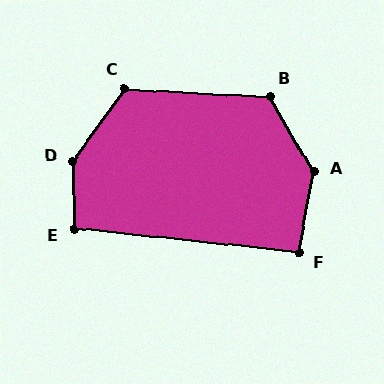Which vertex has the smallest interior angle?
F, at approximately 94 degrees.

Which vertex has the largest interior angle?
D, at approximately 143 degrees.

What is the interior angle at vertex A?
Approximately 140 degrees (obtuse).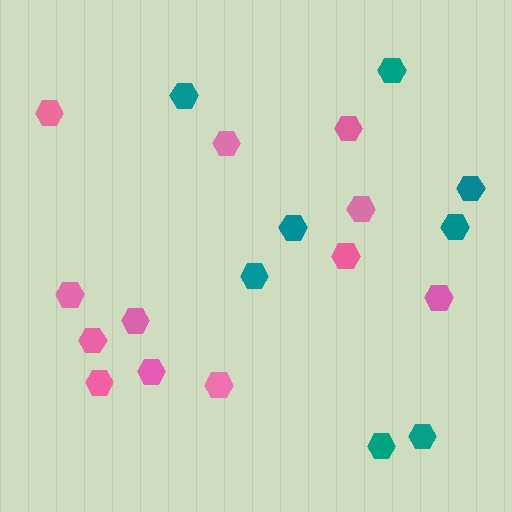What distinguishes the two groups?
There are 2 groups: one group of teal hexagons (8) and one group of pink hexagons (12).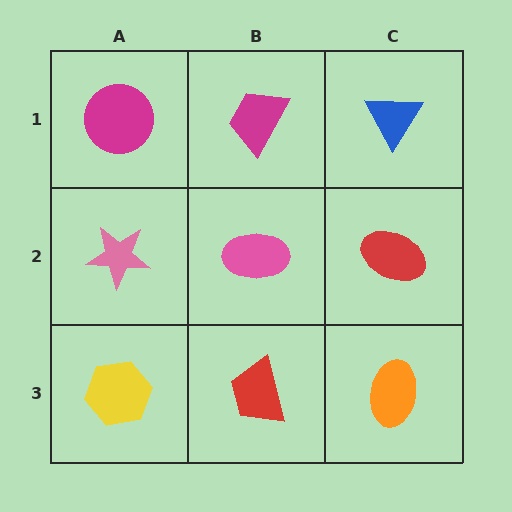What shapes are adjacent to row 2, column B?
A magenta trapezoid (row 1, column B), a red trapezoid (row 3, column B), a pink star (row 2, column A), a red ellipse (row 2, column C).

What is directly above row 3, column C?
A red ellipse.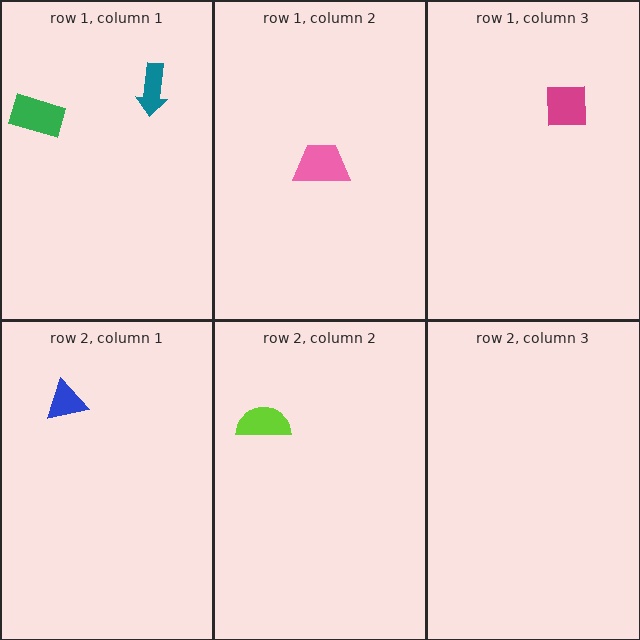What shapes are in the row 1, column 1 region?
The teal arrow, the green rectangle.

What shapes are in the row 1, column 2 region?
The pink trapezoid.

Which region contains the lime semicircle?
The row 2, column 2 region.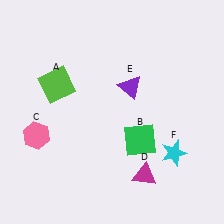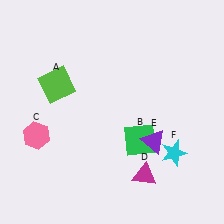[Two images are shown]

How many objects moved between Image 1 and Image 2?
1 object moved between the two images.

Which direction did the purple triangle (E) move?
The purple triangle (E) moved down.